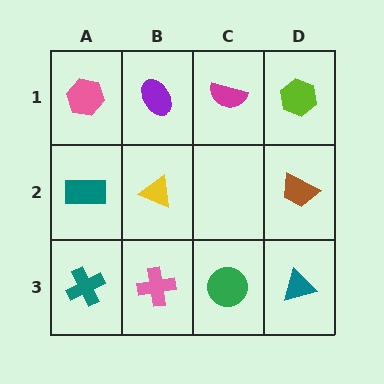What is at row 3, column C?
A green circle.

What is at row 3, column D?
A teal triangle.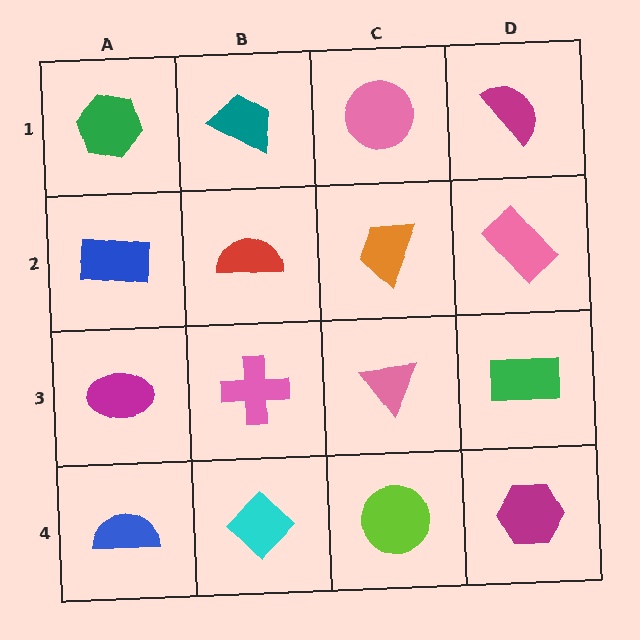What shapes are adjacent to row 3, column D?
A pink rectangle (row 2, column D), a magenta hexagon (row 4, column D), a pink triangle (row 3, column C).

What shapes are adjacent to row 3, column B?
A red semicircle (row 2, column B), a cyan diamond (row 4, column B), a magenta ellipse (row 3, column A), a pink triangle (row 3, column C).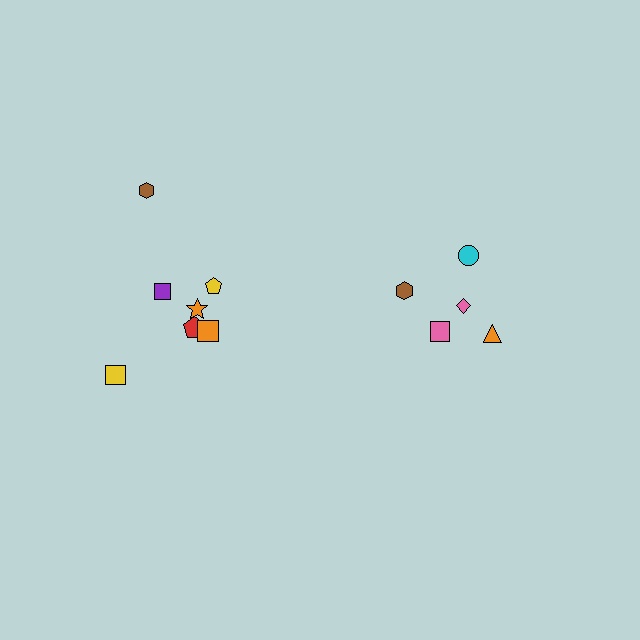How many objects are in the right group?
There are 5 objects.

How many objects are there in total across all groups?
There are 12 objects.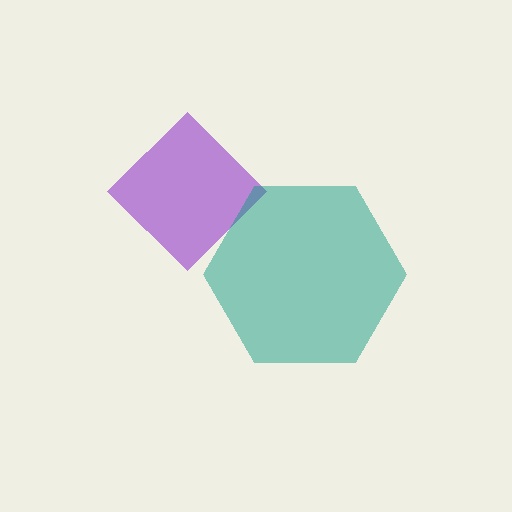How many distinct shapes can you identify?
There are 2 distinct shapes: a purple diamond, a teal hexagon.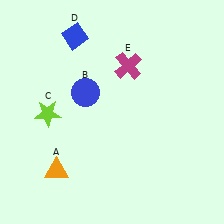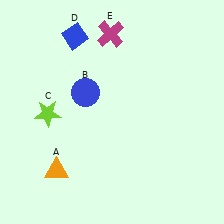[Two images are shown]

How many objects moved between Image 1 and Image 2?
1 object moved between the two images.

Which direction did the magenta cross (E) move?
The magenta cross (E) moved up.